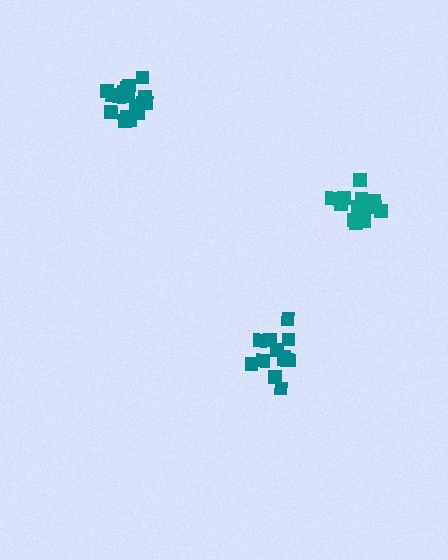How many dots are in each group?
Group 1: 17 dots, Group 2: 13 dots, Group 3: 18 dots (48 total).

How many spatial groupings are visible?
There are 3 spatial groupings.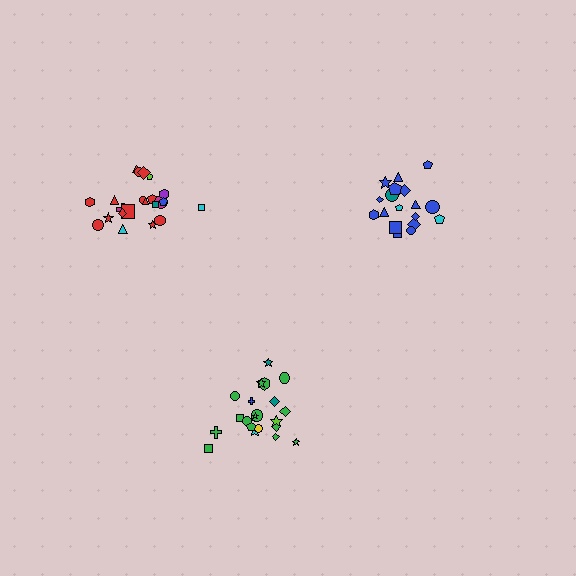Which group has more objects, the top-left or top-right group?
The top-left group.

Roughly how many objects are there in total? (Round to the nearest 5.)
Roughly 60 objects in total.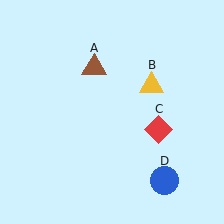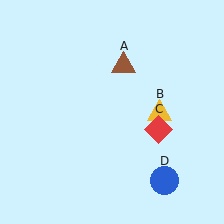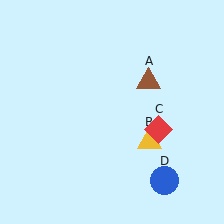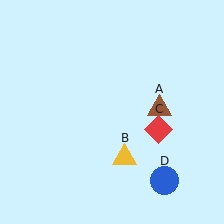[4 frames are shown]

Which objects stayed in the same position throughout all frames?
Red diamond (object C) and blue circle (object D) remained stationary.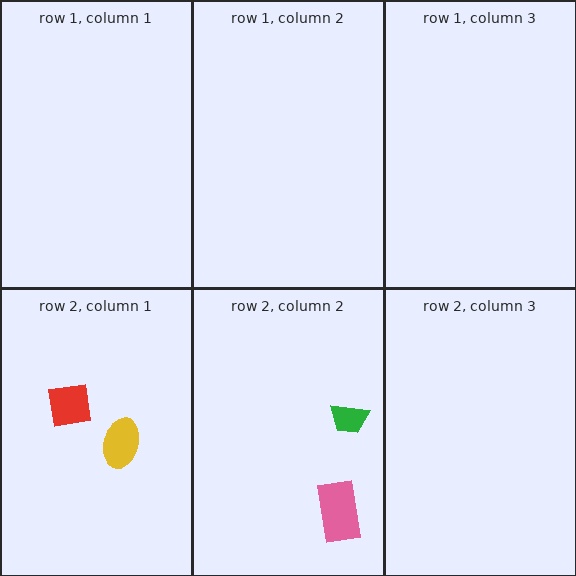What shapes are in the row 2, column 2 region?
The green trapezoid, the pink rectangle.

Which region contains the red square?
The row 2, column 1 region.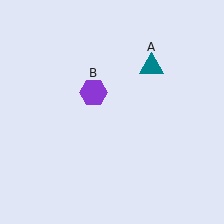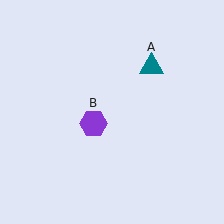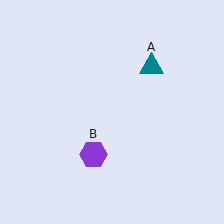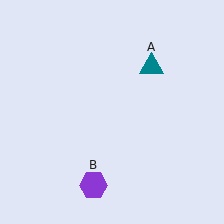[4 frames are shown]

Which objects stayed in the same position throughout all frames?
Teal triangle (object A) remained stationary.